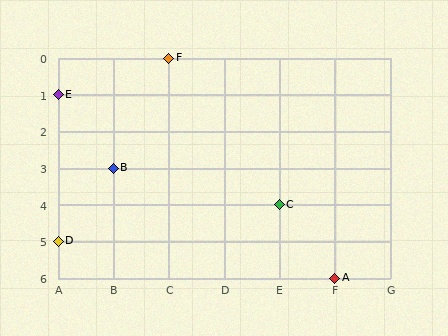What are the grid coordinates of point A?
Point A is at grid coordinates (F, 6).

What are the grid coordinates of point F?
Point F is at grid coordinates (C, 0).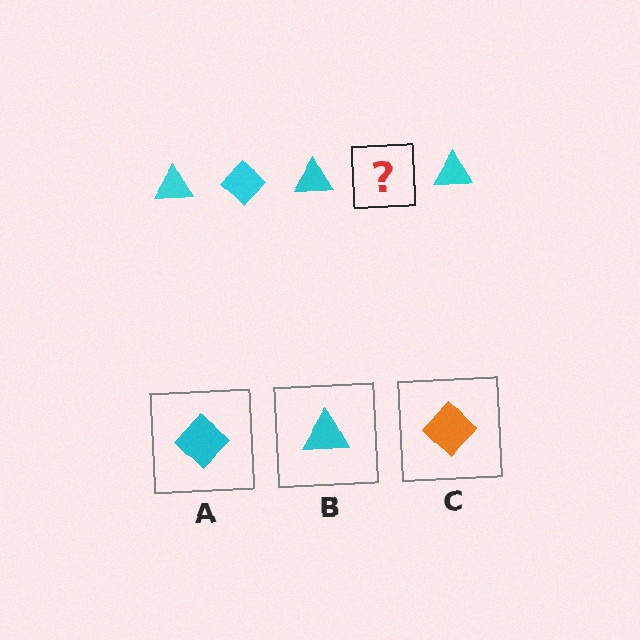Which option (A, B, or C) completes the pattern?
A.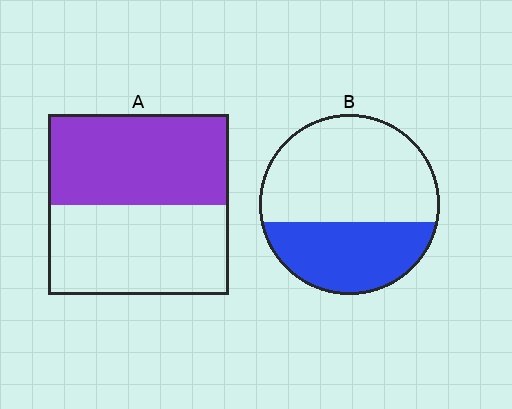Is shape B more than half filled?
No.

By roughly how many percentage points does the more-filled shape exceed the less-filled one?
By roughly 15 percentage points (A over B).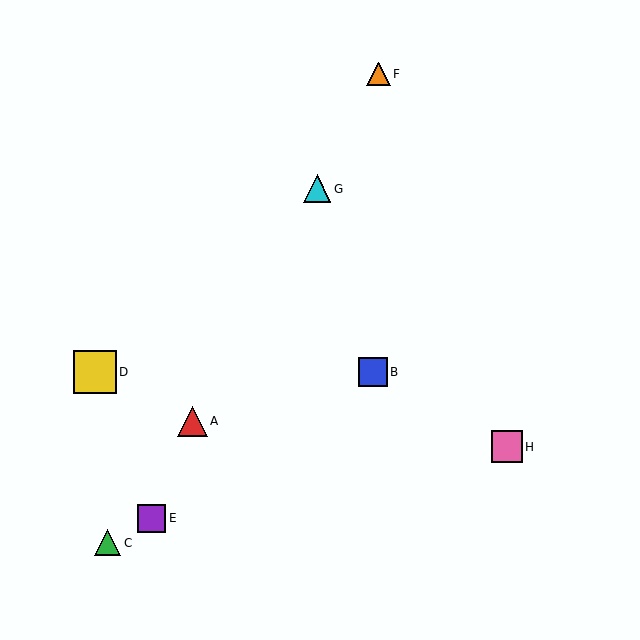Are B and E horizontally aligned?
No, B is at y≈372 and E is at y≈518.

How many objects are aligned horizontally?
2 objects (B, D) are aligned horizontally.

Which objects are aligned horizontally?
Objects B, D are aligned horizontally.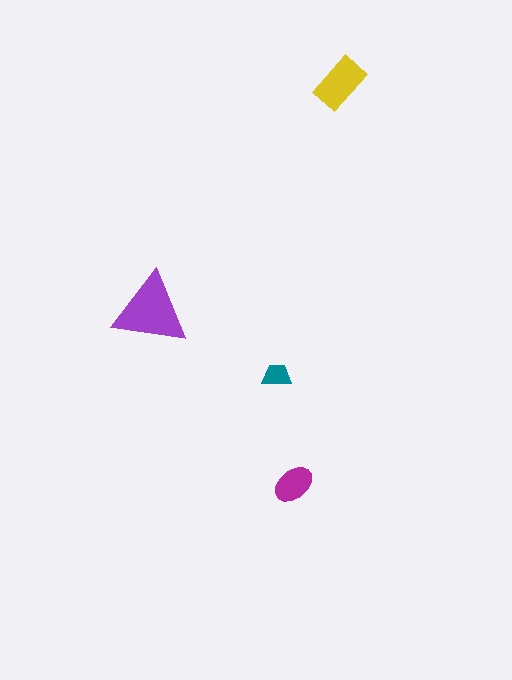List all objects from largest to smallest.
The purple triangle, the yellow rectangle, the magenta ellipse, the teal trapezoid.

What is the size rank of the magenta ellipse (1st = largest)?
3rd.